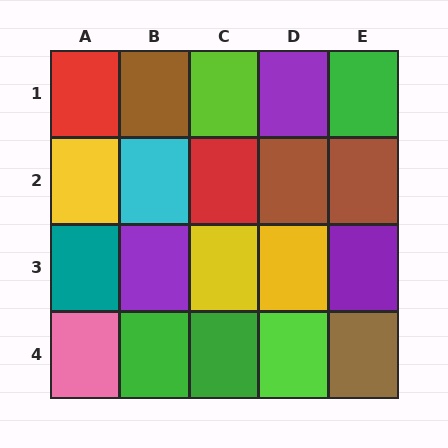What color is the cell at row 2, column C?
Red.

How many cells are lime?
2 cells are lime.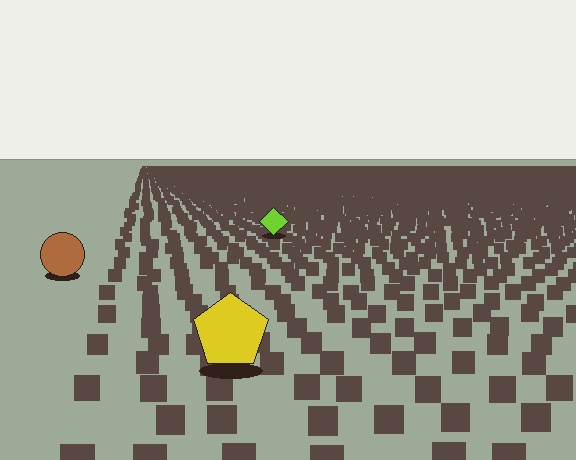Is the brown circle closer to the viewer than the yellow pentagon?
No. The yellow pentagon is closer — you can tell from the texture gradient: the ground texture is coarser near it.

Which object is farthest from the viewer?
The lime diamond is farthest from the viewer. It appears smaller and the ground texture around it is denser.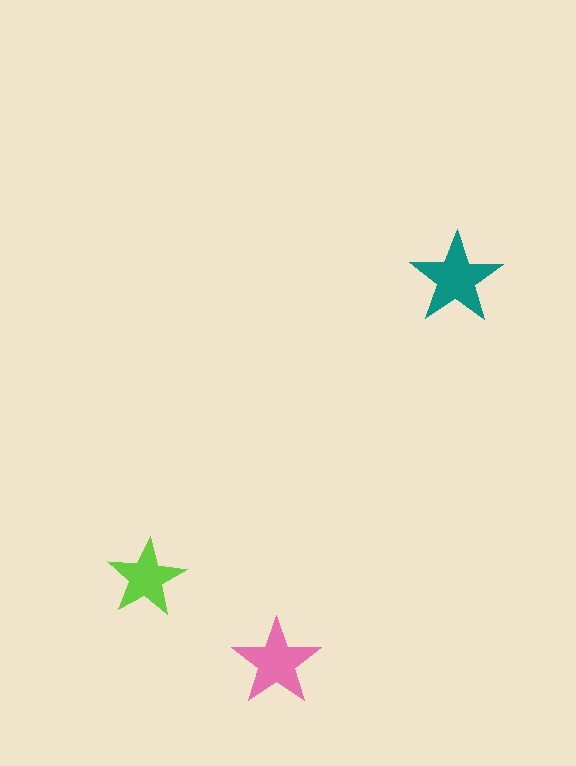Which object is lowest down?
The pink star is bottommost.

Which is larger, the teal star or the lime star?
The teal one.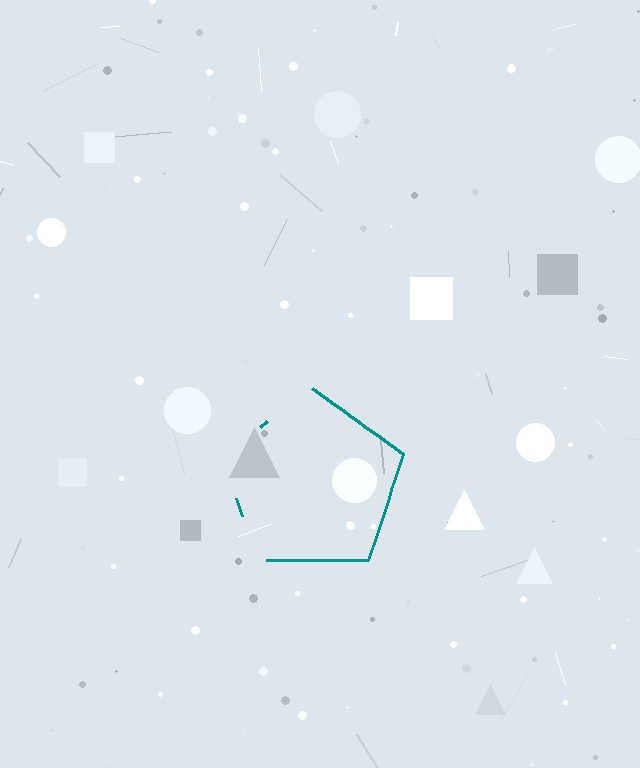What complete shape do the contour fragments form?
The contour fragments form a pentagon.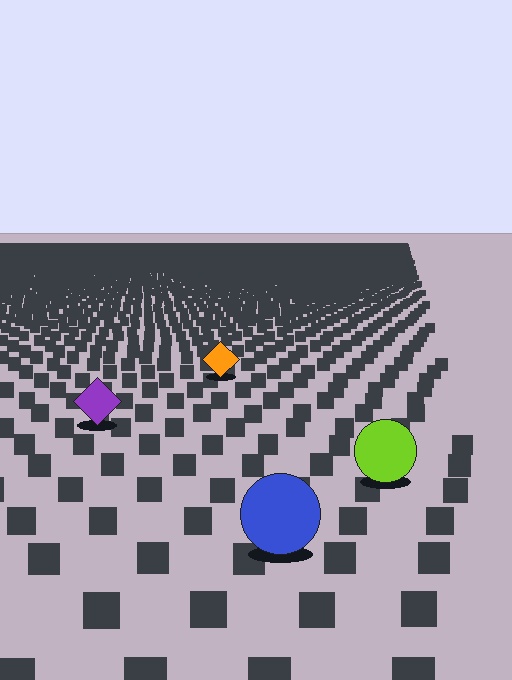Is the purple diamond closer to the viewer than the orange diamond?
Yes. The purple diamond is closer — you can tell from the texture gradient: the ground texture is coarser near it.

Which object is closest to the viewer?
The blue circle is closest. The texture marks near it are larger and more spread out.